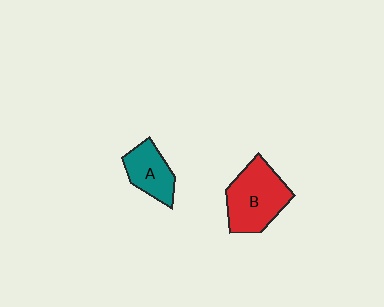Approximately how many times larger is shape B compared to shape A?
Approximately 1.6 times.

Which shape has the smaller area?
Shape A (teal).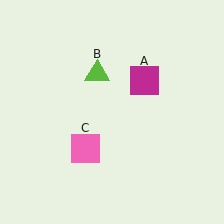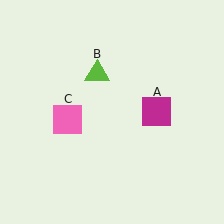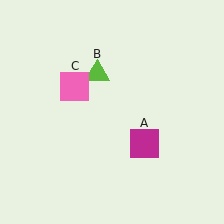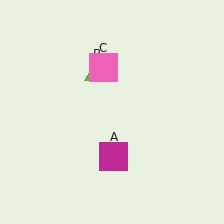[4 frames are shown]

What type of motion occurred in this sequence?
The magenta square (object A), pink square (object C) rotated clockwise around the center of the scene.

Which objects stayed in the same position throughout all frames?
Lime triangle (object B) remained stationary.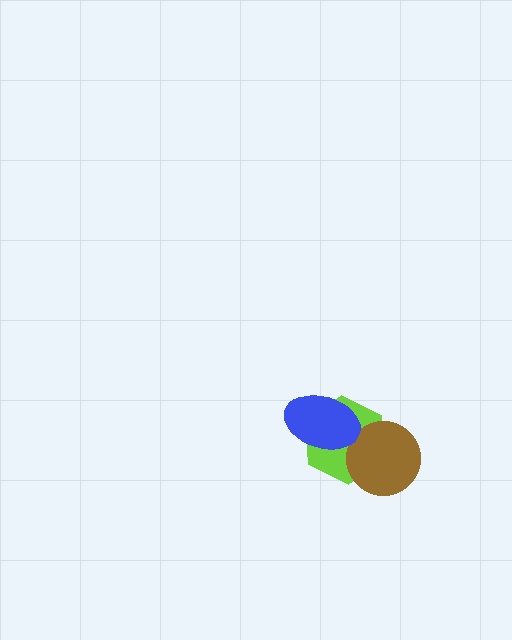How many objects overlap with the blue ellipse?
1 object overlaps with the blue ellipse.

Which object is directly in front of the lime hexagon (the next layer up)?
The brown circle is directly in front of the lime hexagon.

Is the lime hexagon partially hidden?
Yes, it is partially covered by another shape.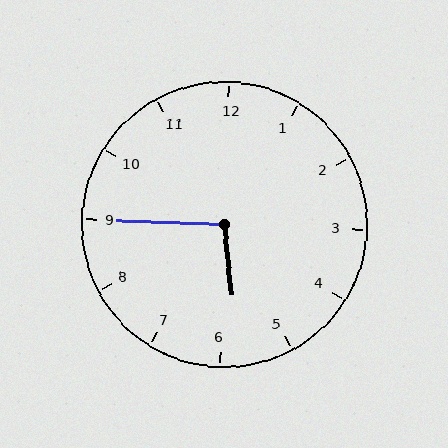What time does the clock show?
5:45.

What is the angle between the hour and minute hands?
Approximately 98 degrees.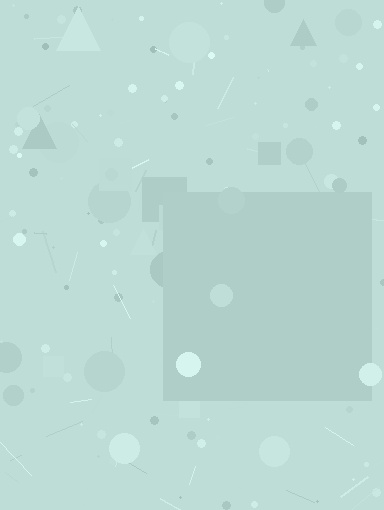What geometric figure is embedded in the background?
A square is embedded in the background.